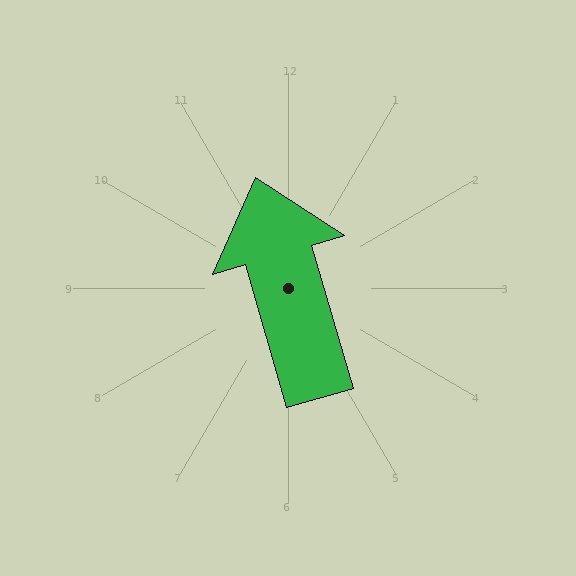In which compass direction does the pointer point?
North.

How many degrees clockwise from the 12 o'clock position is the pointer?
Approximately 344 degrees.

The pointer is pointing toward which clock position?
Roughly 11 o'clock.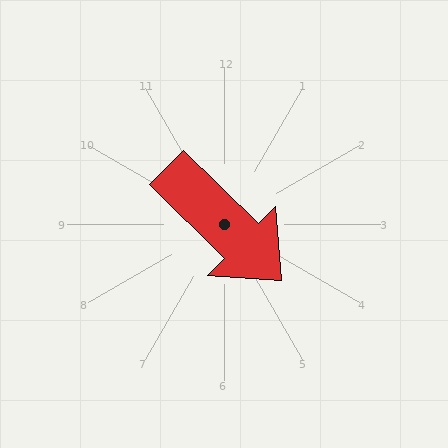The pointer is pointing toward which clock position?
Roughly 4 o'clock.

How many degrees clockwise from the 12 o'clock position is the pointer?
Approximately 135 degrees.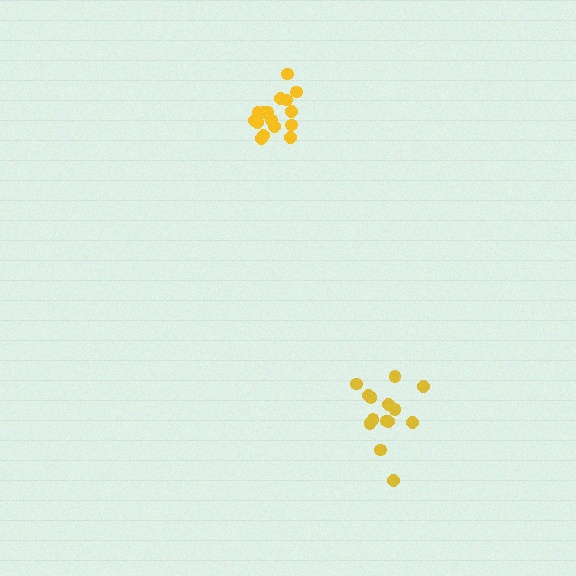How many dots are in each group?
Group 1: 16 dots, Group 2: 14 dots (30 total).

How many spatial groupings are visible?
There are 2 spatial groupings.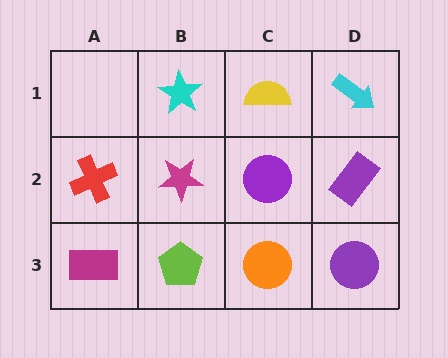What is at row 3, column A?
A magenta rectangle.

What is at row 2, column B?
A magenta star.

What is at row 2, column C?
A purple circle.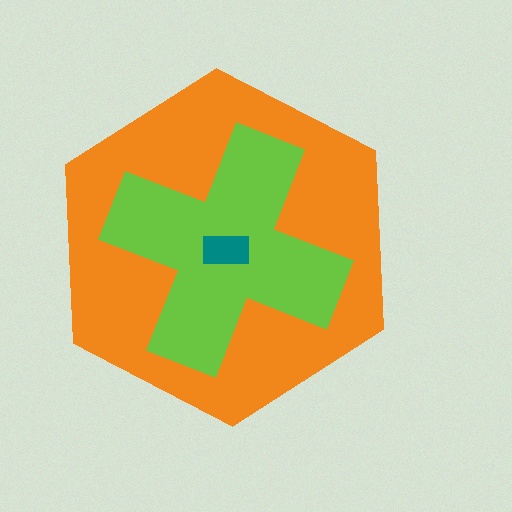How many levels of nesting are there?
3.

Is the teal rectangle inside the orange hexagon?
Yes.